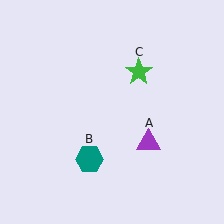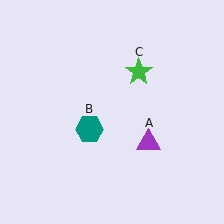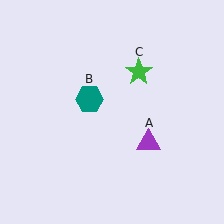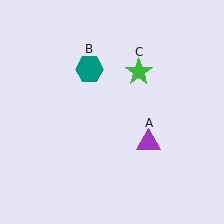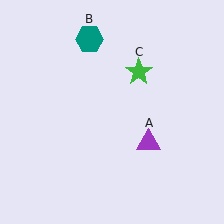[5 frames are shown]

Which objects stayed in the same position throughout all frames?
Purple triangle (object A) and green star (object C) remained stationary.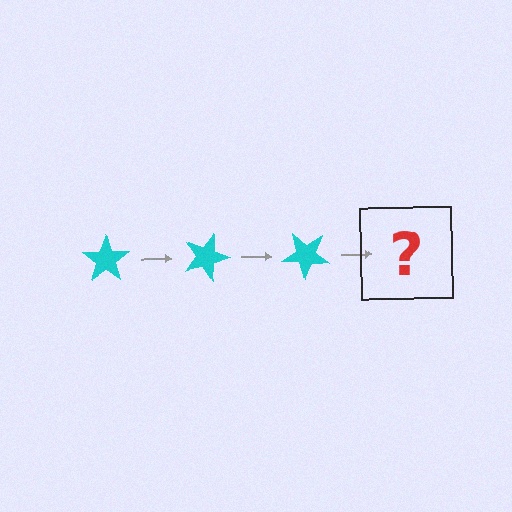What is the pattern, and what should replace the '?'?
The pattern is that the star rotates 20 degrees each step. The '?' should be a cyan star rotated 60 degrees.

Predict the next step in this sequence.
The next step is a cyan star rotated 60 degrees.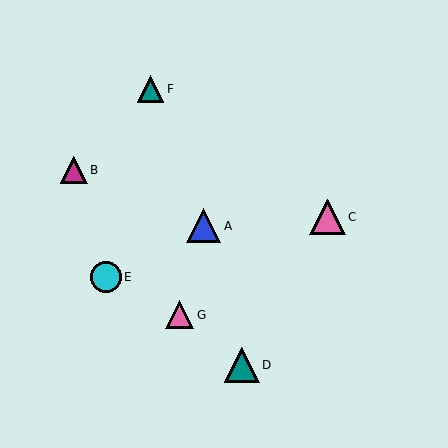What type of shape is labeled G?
Shape G is a pink triangle.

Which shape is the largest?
The pink triangle (labeled C) is the largest.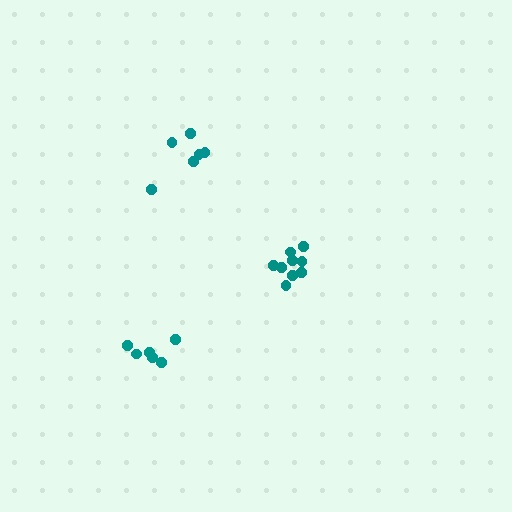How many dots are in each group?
Group 1: 6 dots, Group 2: 6 dots, Group 3: 9 dots (21 total).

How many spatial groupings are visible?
There are 3 spatial groupings.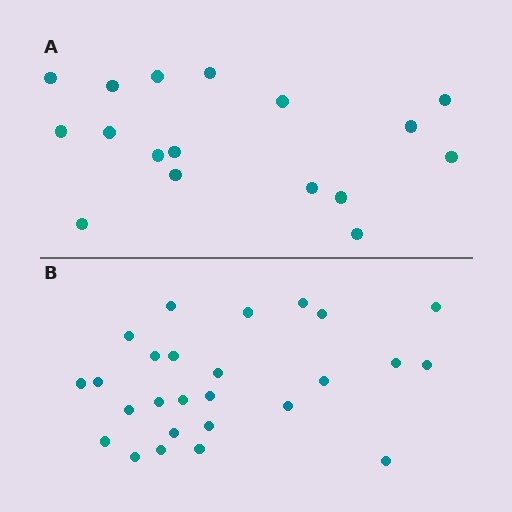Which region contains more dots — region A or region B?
Region B (the bottom region) has more dots.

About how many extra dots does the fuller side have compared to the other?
Region B has roughly 8 or so more dots than region A.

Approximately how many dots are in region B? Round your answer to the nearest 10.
About 30 dots. (The exact count is 26, which rounds to 30.)